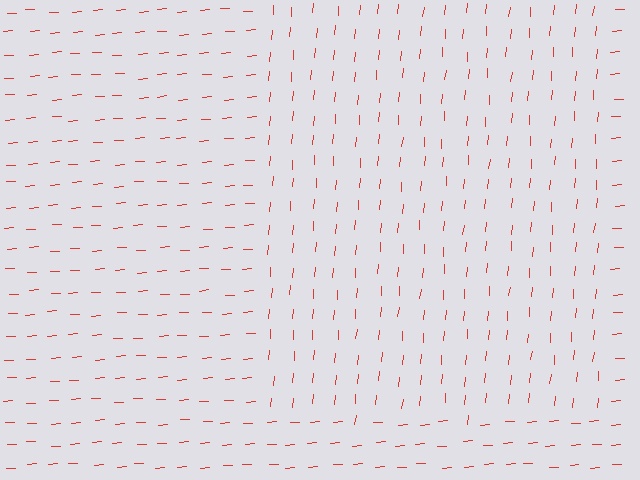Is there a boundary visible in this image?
Yes, there is a texture boundary formed by a change in line orientation.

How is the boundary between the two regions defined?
The boundary is defined purely by a change in line orientation (approximately 81 degrees difference). All lines are the same color and thickness.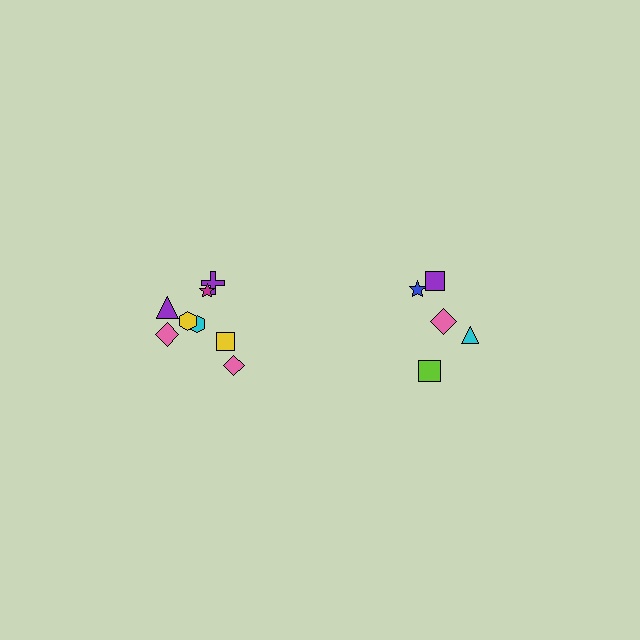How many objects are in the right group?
There are 5 objects.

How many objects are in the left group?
There are 8 objects.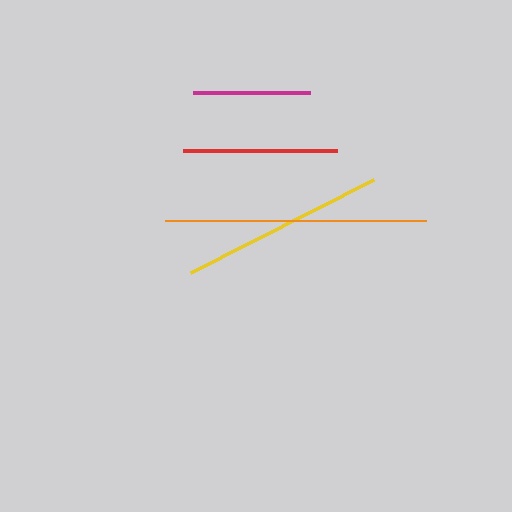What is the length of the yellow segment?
The yellow segment is approximately 205 pixels long.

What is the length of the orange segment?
The orange segment is approximately 261 pixels long.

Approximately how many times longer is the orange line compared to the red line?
The orange line is approximately 1.7 times the length of the red line.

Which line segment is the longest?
The orange line is the longest at approximately 261 pixels.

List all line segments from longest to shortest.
From longest to shortest: orange, yellow, red, magenta.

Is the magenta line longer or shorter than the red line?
The red line is longer than the magenta line.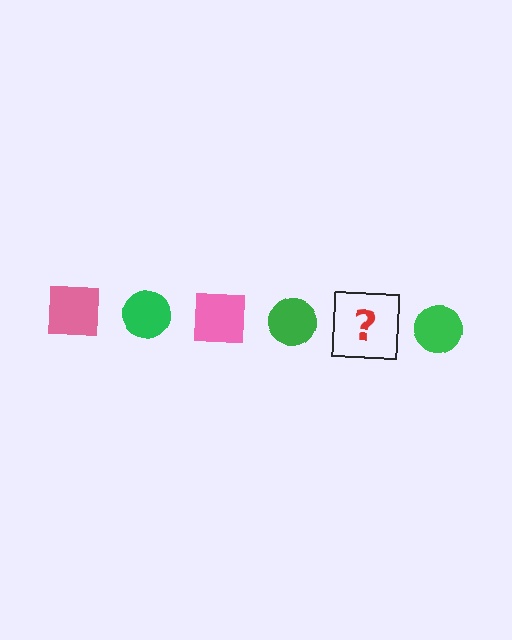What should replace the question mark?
The question mark should be replaced with a pink square.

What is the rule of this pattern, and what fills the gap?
The rule is that the pattern alternates between pink square and green circle. The gap should be filled with a pink square.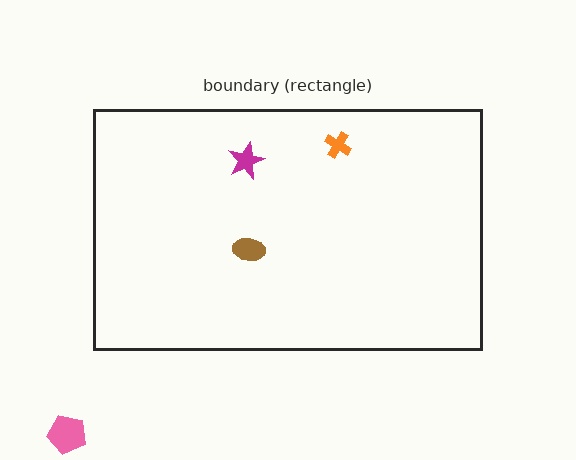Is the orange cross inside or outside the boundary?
Inside.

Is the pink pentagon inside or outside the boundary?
Outside.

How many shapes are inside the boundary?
3 inside, 1 outside.